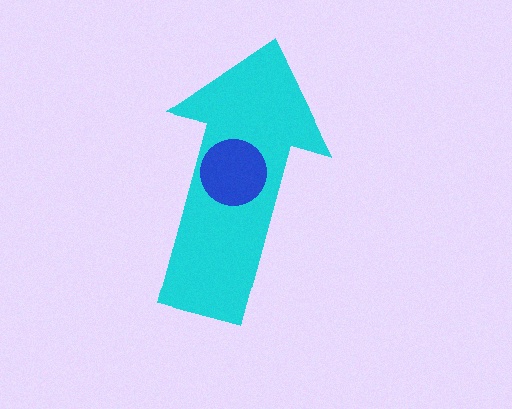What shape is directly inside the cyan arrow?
The blue circle.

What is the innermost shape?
The blue circle.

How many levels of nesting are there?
2.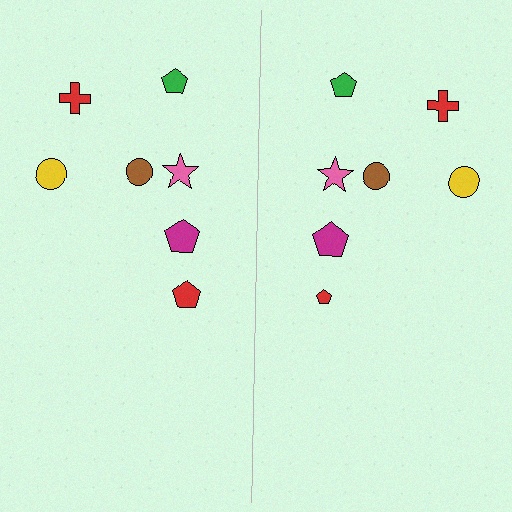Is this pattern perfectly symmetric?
No, the pattern is not perfectly symmetric. The red pentagon on the right side has a different size than its mirror counterpart.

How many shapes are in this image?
There are 14 shapes in this image.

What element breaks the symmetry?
The red pentagon on the right side has a different size than its mirror counterpart.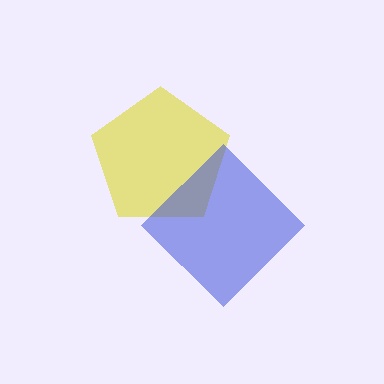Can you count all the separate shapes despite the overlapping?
Yes, there are 2 separate shapes.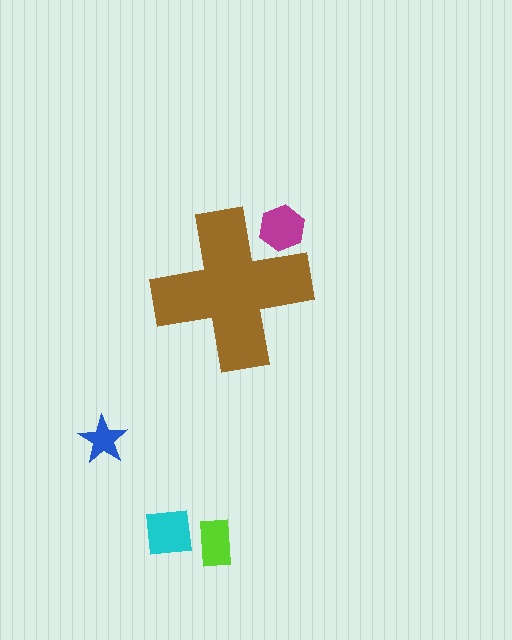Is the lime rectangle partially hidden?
No, the lime rectangle is fully visible.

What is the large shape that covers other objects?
A brown cross.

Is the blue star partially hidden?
No, the blue star is fully visible.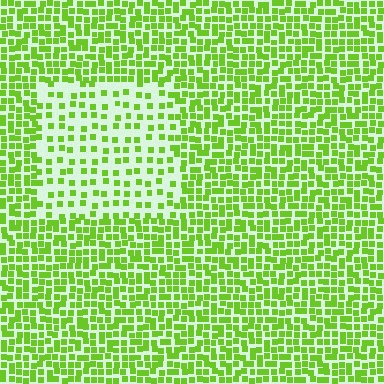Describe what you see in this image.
The image contains small lime elements arranged at two different densities. A rectangle-shaped region is visible where the elements are less densely packed than the surrounding area.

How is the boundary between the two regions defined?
The boundary is defined by a change in element density (approximately 2.2x ratio). All elements are the same color, size, and shape.